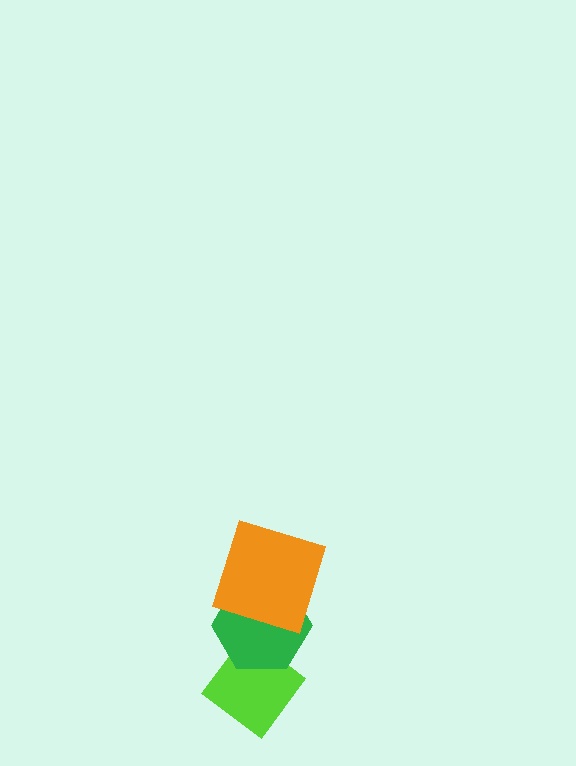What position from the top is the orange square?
The orange square is 1st from the top.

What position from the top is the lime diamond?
The lime diamond is 3rd from the top.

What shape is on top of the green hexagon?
The orange square is on top of the green hexagon.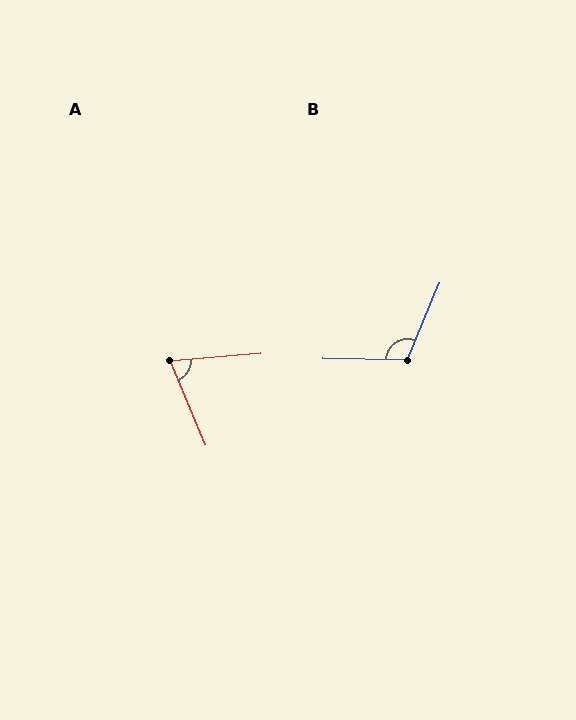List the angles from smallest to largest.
A (72°), B (112°).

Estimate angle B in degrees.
Approximately 112 degrees.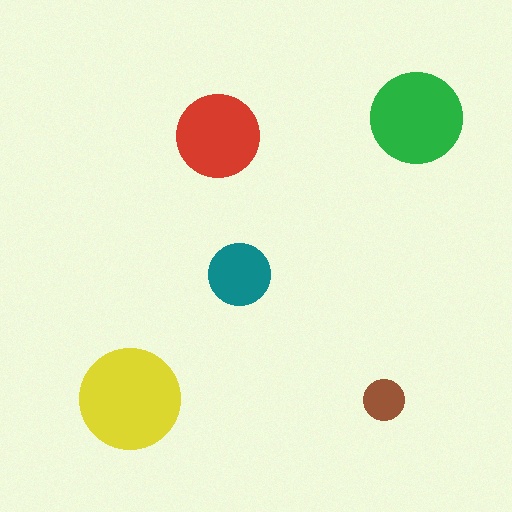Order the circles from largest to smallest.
the yellow one, the green one, the red one, the teal one, the brown one.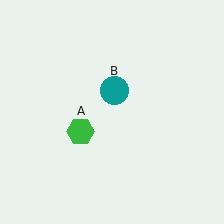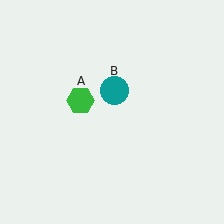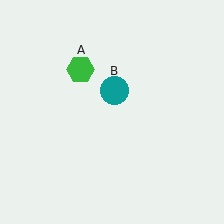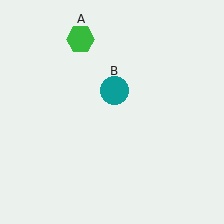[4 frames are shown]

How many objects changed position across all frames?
1 object changed position: green hexagon (object A).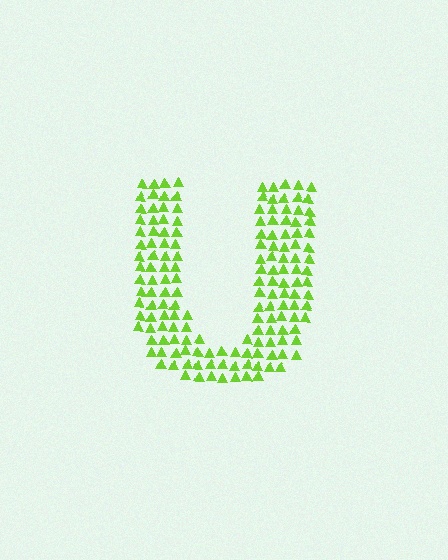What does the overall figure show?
The overall figure shows the letter U.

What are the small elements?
The small elements are triangles.